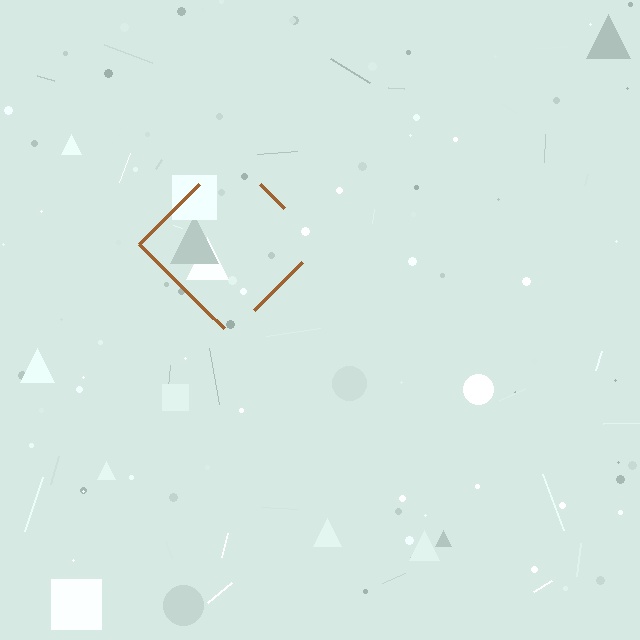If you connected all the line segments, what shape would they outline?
They would outline a diamond.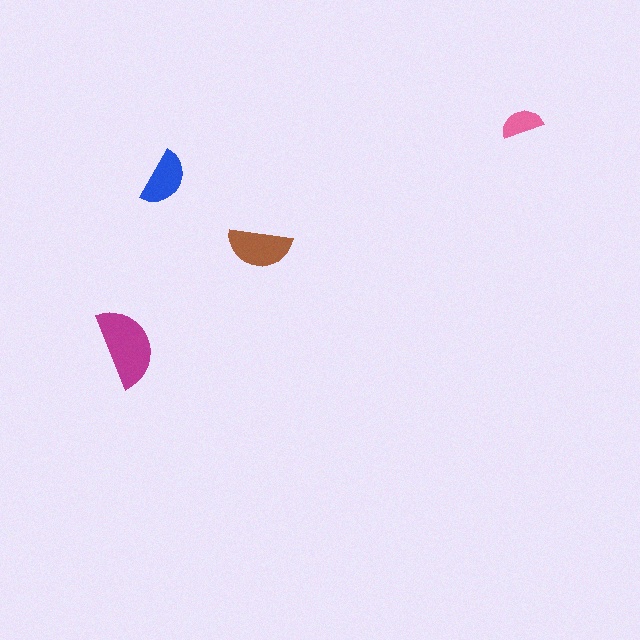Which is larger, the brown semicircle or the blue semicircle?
The brown one.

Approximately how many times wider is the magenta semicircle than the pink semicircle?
About 2 times wider.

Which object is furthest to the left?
The magenta semicircle is leftmost.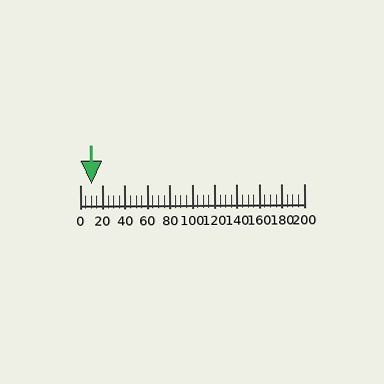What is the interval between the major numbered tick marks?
The major tick marks are spaced 20 units apart.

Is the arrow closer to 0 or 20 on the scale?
The arrow is closer to 20.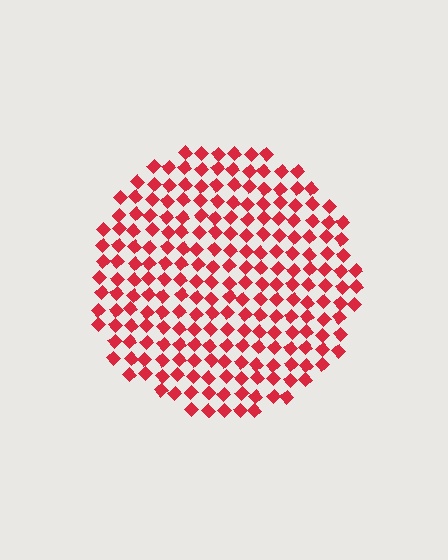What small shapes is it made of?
It is made of small diamonds.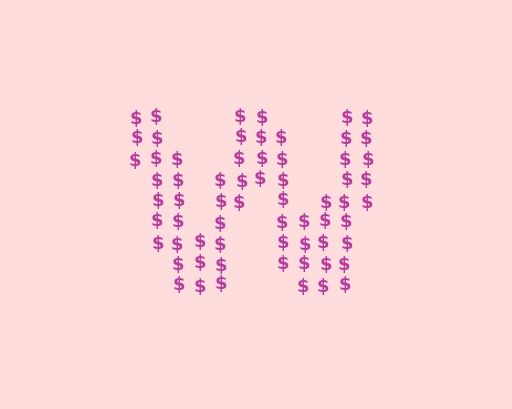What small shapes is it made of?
It is made of small dollar signs.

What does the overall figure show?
The overall figure shows the letter W.